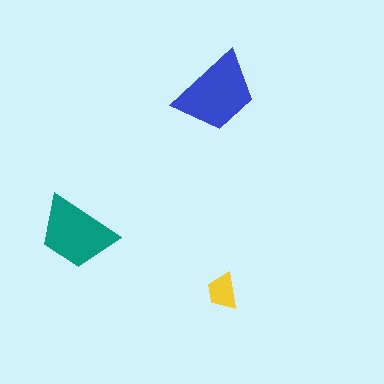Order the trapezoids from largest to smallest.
the blue one, the teal one, the yellow one.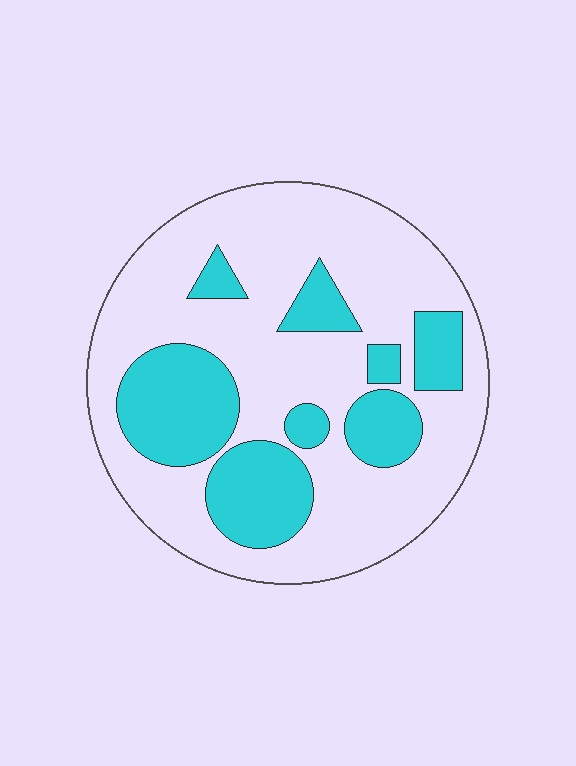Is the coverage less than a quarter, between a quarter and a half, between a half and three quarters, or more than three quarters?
Between a quarter and a half.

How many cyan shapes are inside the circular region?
8.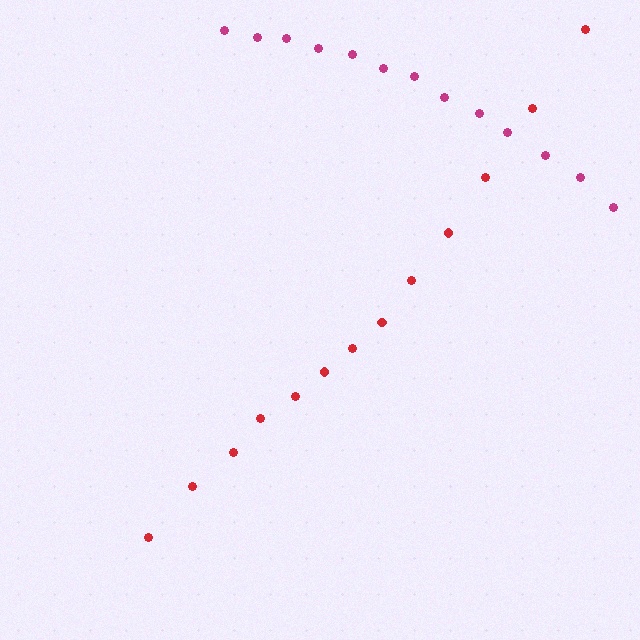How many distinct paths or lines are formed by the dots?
There are 2 distinct paths.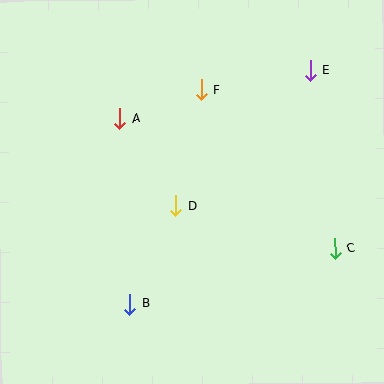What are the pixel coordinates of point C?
Point C is at (335, 248).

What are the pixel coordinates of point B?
Point B is at (130, 304).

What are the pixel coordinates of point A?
Point A is at (120, 118).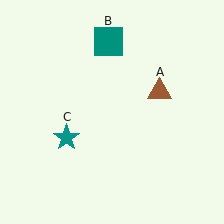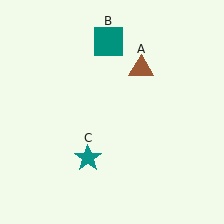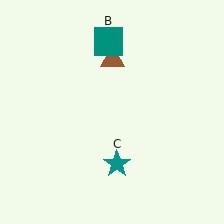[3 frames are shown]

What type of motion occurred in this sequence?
The brown triangle (object A), teal star (object C) rotated counterclockwise around the center of the scene.